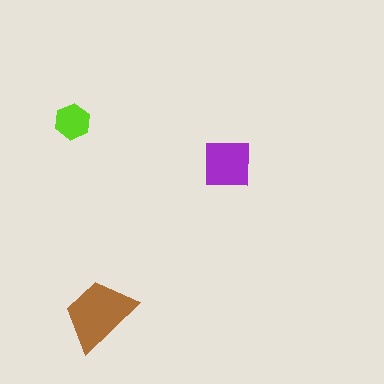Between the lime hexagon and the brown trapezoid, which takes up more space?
The brown trapezoid.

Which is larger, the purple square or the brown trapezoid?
The brown trapezoid.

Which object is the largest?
The brown trapezoid.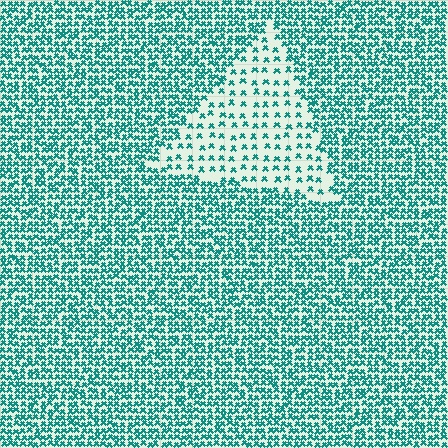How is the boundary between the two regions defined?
The boundary is defined by a change in element density (approximately 2.6x ratio). All elements are the same color, size, and shape.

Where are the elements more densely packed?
The elements are more densely packed outside the triangle boundary.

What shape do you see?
I see a triangle.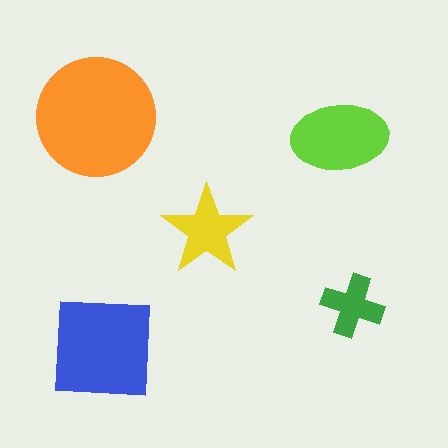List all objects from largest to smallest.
The orange circle, the blue square, the lime ellipse, the yellow star, the green cross.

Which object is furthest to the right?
The green cross is rightmost.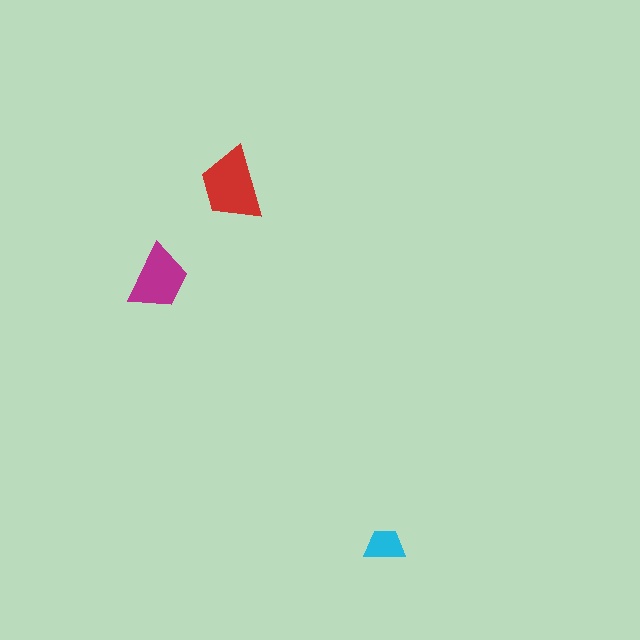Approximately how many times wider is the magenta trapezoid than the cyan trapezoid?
About 1.5 times wider.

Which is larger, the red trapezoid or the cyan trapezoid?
The red one.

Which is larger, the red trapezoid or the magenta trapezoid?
The red one.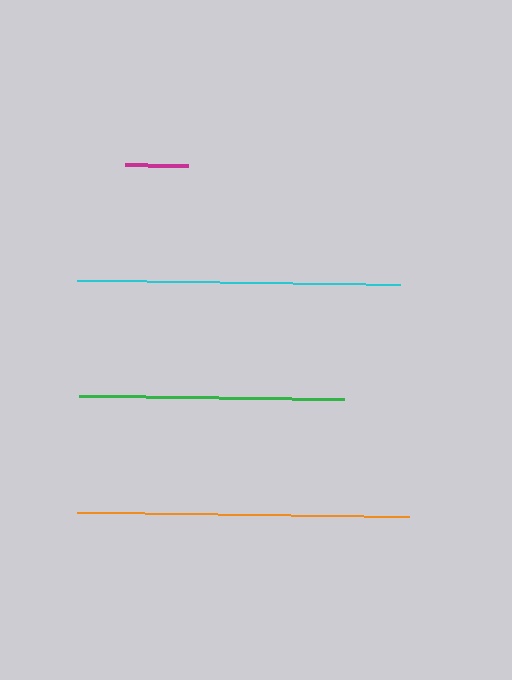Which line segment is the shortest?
The magenta line is the shortest at approximately 63 pixels.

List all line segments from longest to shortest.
From longest to shortest: orange, cyan, green, magenta.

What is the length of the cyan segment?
The cyan segment is approximately 323 pixels long.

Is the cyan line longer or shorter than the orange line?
The orange line is longer than the cyan line.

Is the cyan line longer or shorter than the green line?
The cyan line is longer than the green line.